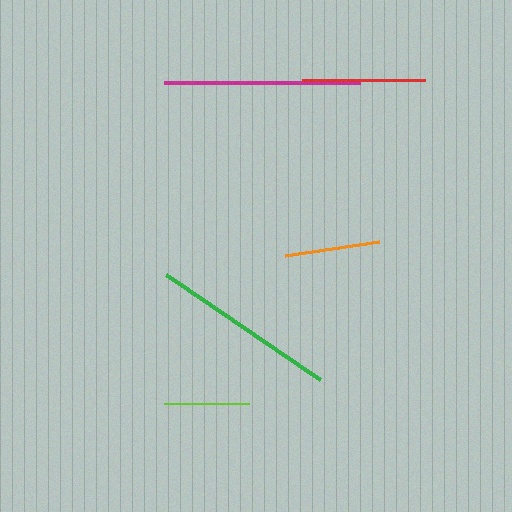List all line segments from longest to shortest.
From longest to shortest: magenta, green, red, orange, lime.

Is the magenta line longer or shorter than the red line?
The magenta line is longer than the red line.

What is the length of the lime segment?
The lime segment is approximately 84 pixels long.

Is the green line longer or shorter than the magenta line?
The magenta line is longer than the green line.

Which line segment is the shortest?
The lime line is the shortest at approximately 84 pixels.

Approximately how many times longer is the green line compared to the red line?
The green line is approximately 1.5 times the length of the red line.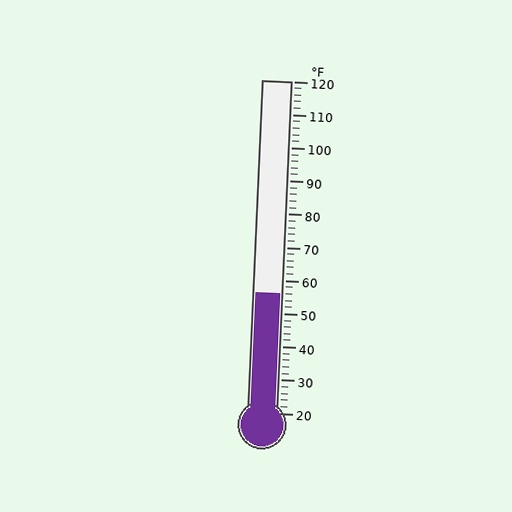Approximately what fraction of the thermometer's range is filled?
The thermometer is filled to approximately 35% of its range.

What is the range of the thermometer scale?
The thermometer scale ranges from 20°F to 120°F.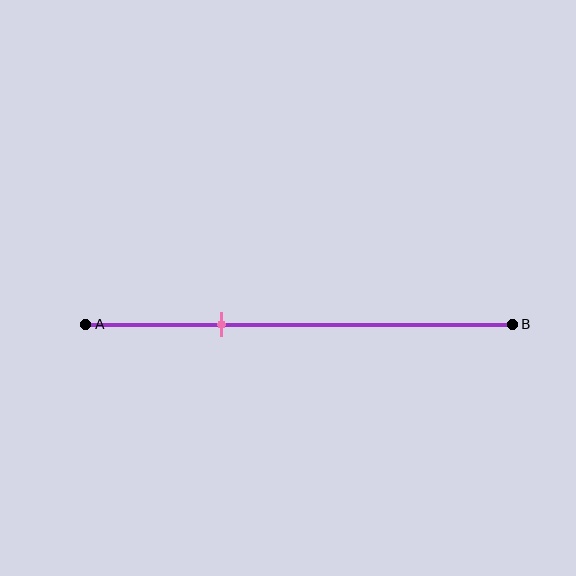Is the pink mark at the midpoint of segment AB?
No, the mark is at about 30% from A, not at the 50% midpoint.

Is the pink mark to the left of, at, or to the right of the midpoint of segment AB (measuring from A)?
The pink mark is to the left of the midpoint of segment AB.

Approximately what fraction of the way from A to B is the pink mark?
The pink mark is approximately 30% of the way from A to B.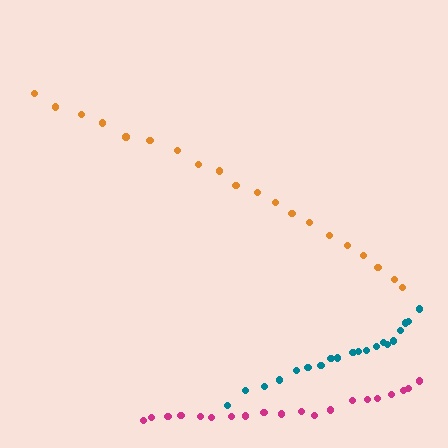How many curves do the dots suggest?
There are 3 distinct paths.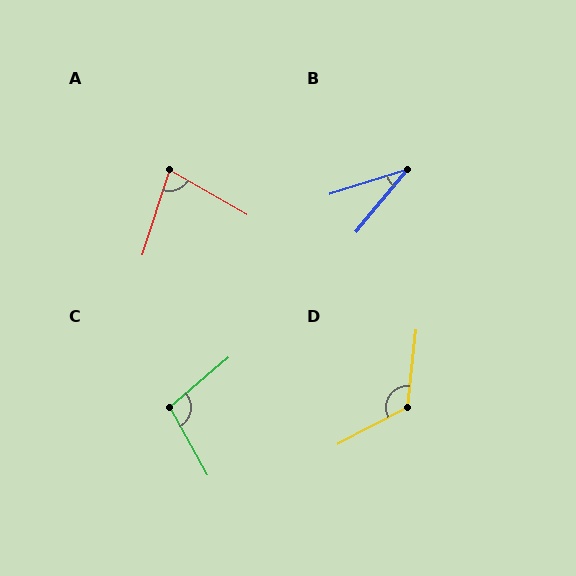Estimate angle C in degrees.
Approximately 101 degrees.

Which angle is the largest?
D, at approximately 123 degrees.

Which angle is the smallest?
B, at approximately 33 degrees.